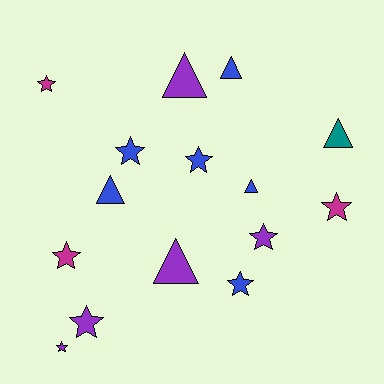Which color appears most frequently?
Blue, with 6 objects.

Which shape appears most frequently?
Star, with 9 objects.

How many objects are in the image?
There are 15 objects.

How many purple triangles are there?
There are 2 purple triangles.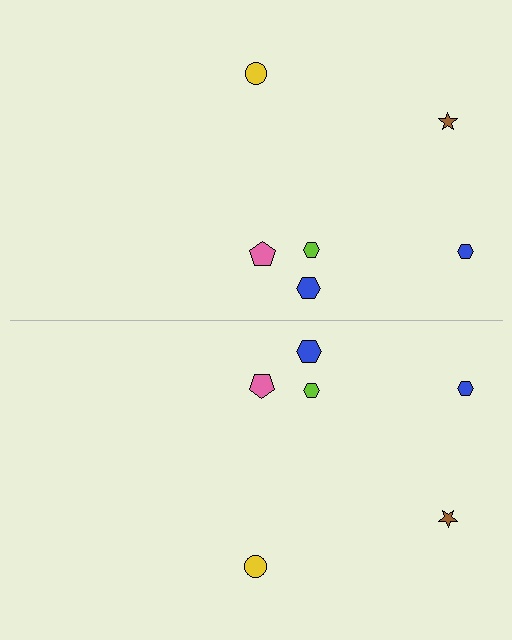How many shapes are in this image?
There are 12 shapes in this image.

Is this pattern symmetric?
Yes, this pattern has bilateral (reflection) symmetry.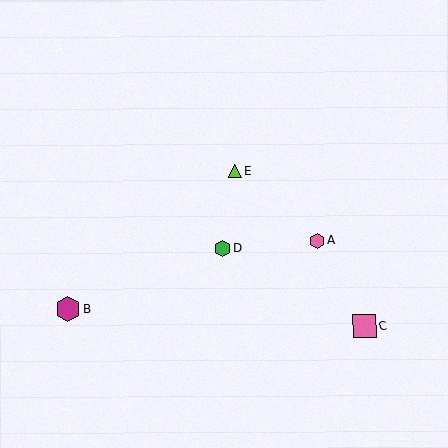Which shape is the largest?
The magenta hexagon (labeled B) is the largest.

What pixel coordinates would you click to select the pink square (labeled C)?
Click at (364, 326) to select the pink square C.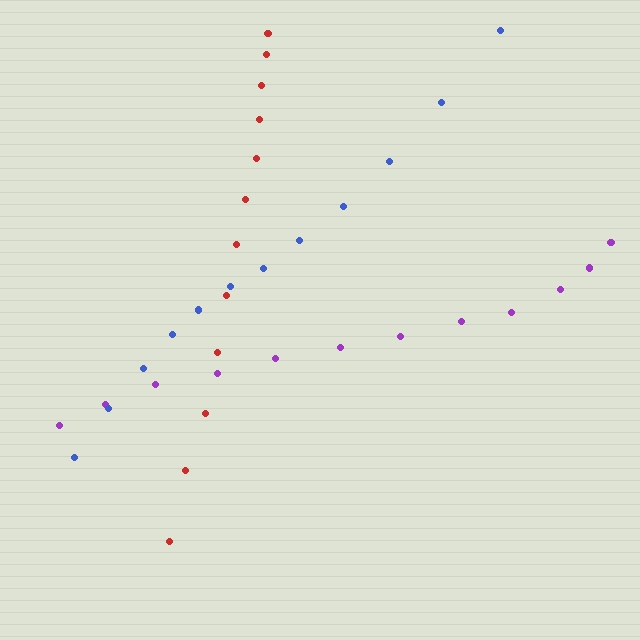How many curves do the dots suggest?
There are 3 distinct paths.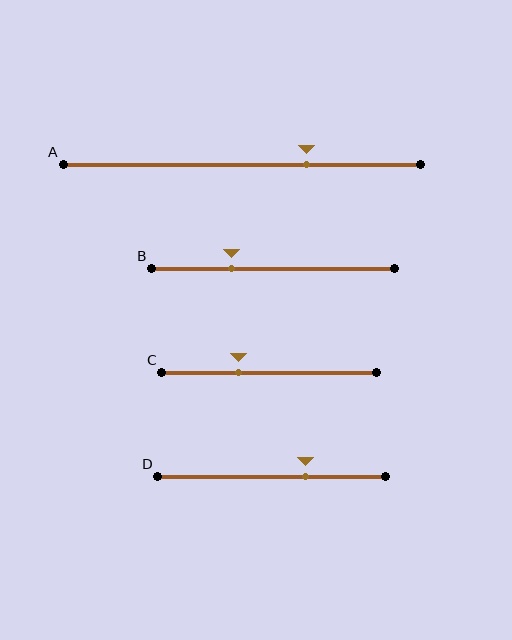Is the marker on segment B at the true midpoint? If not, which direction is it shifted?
No, the marker on segment B is shifted to the left by about 17% of the segment length.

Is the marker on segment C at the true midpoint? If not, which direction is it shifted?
No, the marker on segment C is shifted to the left by about 14% of the segment length.